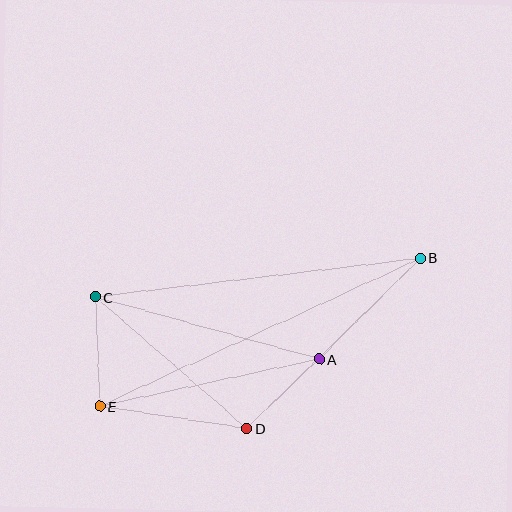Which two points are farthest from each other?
Points B and E are farthest from each other.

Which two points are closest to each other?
Points A and D are closest to each other.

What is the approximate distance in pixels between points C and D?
The distance between C and D is approximately 200 pixels.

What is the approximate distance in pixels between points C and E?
The distance between C and E is approximately 109 pixels.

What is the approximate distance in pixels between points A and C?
The distance between A and C is approximately 232 pixels.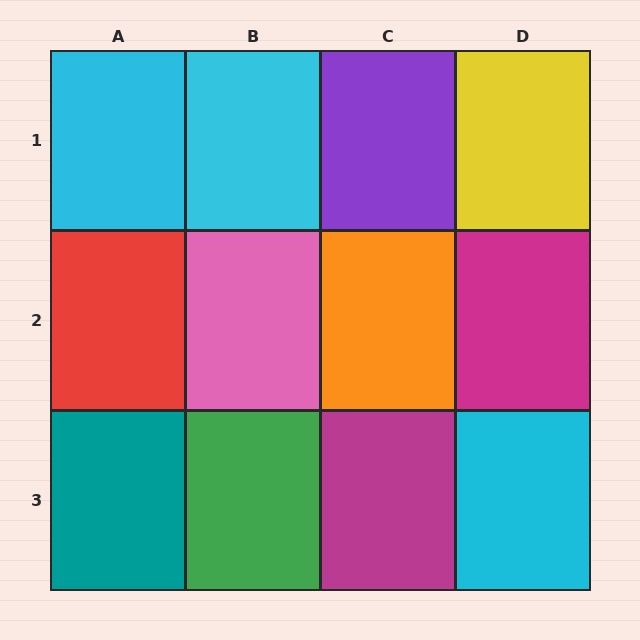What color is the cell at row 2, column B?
Pink.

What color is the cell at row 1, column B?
Cyan.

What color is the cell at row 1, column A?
Cyan.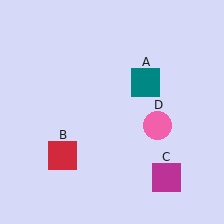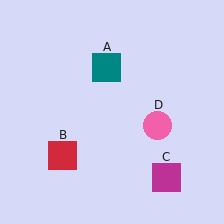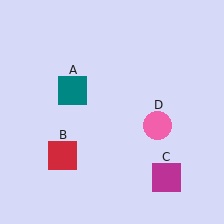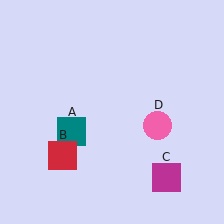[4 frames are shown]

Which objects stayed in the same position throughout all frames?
Red square (object B) and magenta square (object C) and pink circle (object D) remained stationary.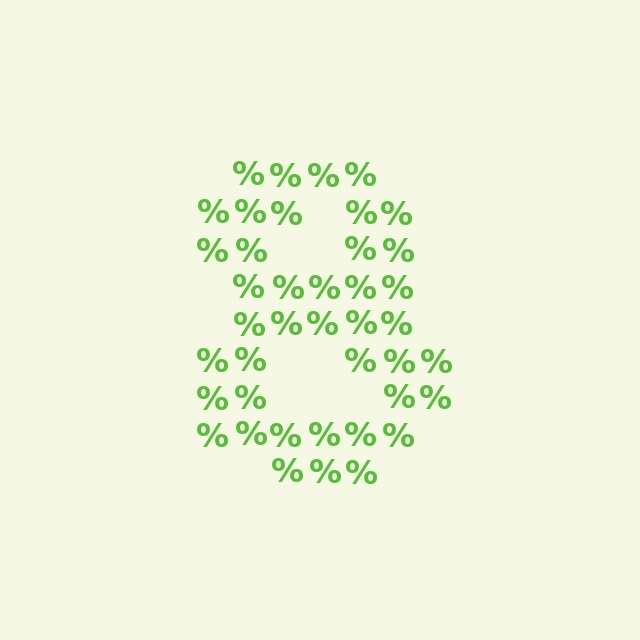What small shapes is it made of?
It is made of small percent signs.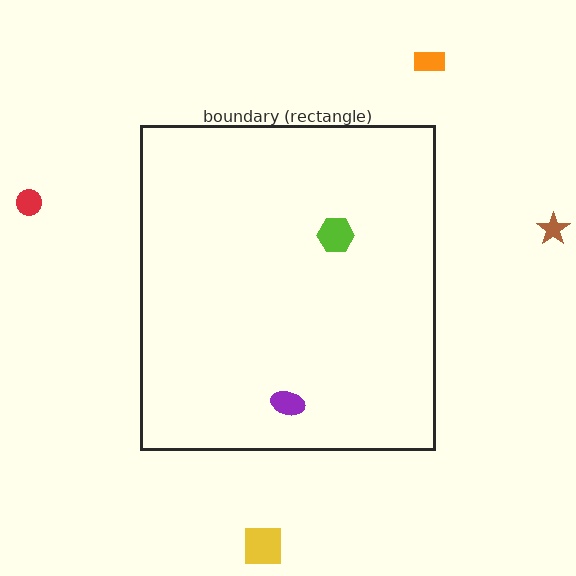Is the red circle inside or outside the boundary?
Outside.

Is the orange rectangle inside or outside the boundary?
Outside.